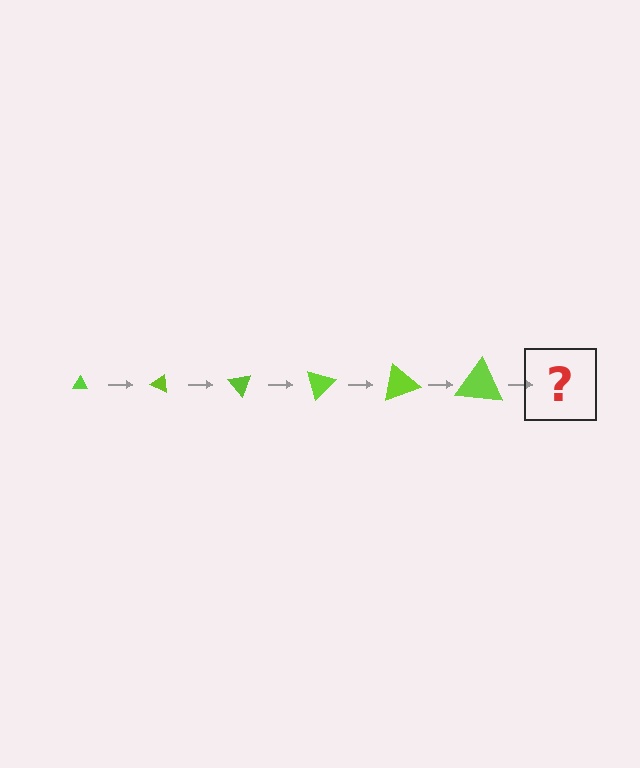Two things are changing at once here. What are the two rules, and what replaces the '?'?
The two rules are that the triangle grows larger each step and it rotates 25 degrees each step. The '?' should be a triangle, larger than the previous one and rotated 150 degrees from the start.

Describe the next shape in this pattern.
It should be a triangle, larger than the previous one and rotated 150 degrees from the start.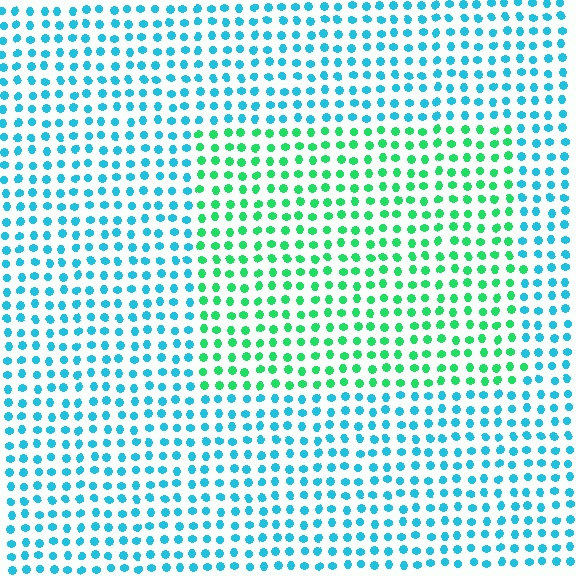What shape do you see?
I see a rectangle.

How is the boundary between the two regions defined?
The boundary is defined purely by a slight shift in hue (about 48 degrees). Spacing, size, and orientation are identical on both sides.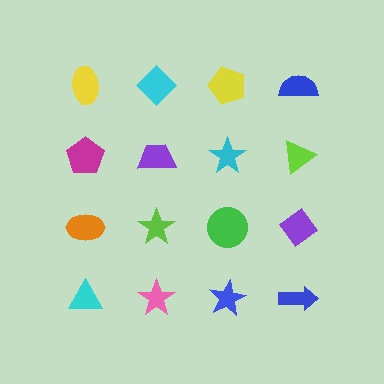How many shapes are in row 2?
4 shapes.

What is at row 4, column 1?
A cyan triangle.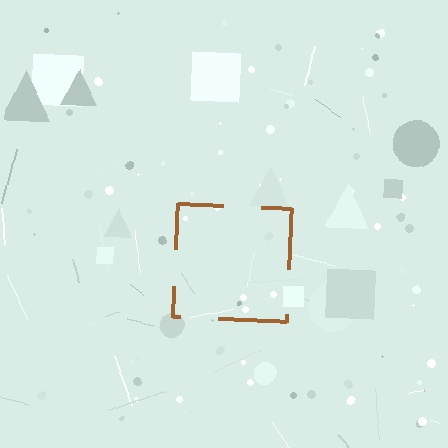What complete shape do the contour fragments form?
The contour fragments form a square.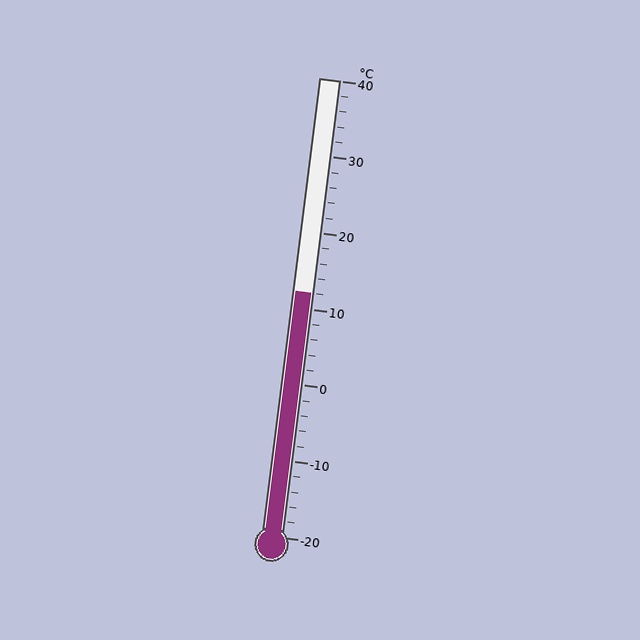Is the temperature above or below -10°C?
The temperature is above -10°C.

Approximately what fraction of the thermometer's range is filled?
The thermometer is filled to approximately 55% of its range.